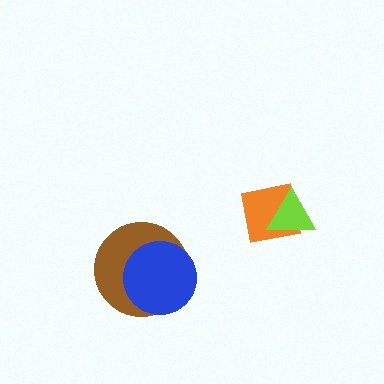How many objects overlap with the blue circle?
1 object overlaps with the blue circle.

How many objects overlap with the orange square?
1 object overlaps with the orange square.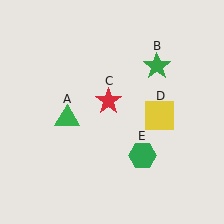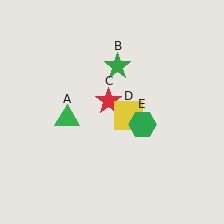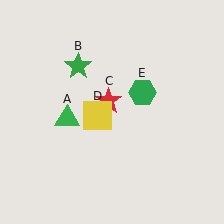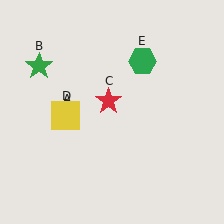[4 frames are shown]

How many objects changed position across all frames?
3 objects changed position: green star (object B), yellow square (object D), green hexagon (object E).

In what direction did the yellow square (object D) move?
The yellow square (object D) moved left.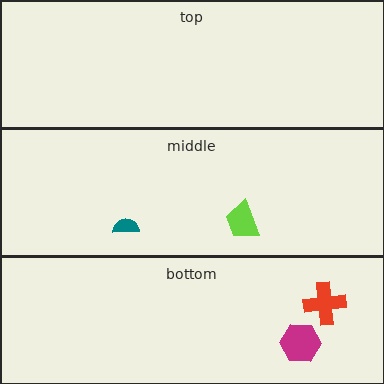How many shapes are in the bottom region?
2.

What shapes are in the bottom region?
The magenta hexagon, the red cross.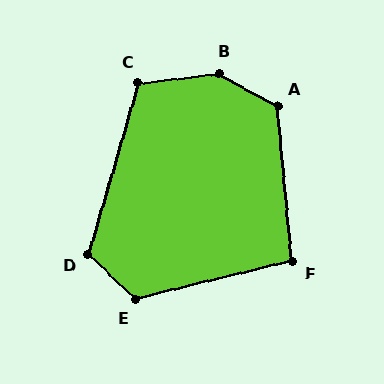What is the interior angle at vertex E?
Approximately 123 degrees (obtuse).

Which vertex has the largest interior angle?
B, at approximately 144 degrees.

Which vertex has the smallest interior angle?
F, at approximately 98 degrees.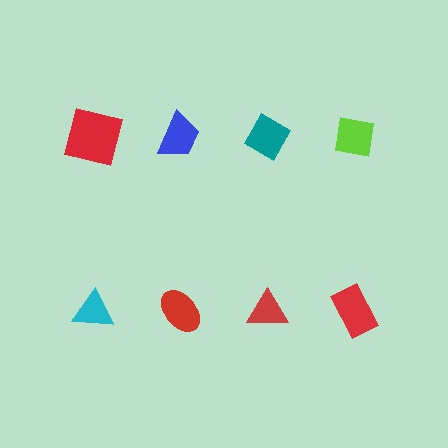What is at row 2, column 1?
A cyan triangle.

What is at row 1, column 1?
A red square.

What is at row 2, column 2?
A red ellipse.